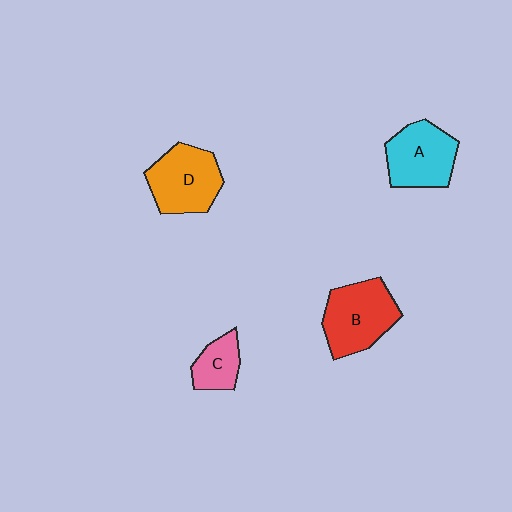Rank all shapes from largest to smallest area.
From largest to smallest: B (red), D (orange), A (cyan), C (pink).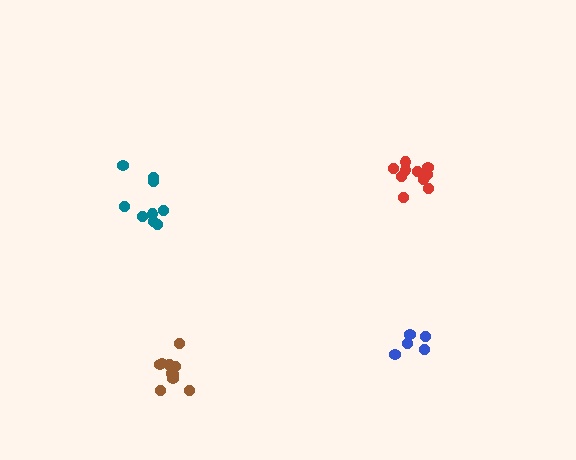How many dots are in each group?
Group 1: 10 dots, Group 2: 10 dots, Group 3: 5 dots, Group 4: 9 dots (34 total).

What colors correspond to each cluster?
The clusters are colored: red, brown, blue, teal.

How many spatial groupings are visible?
There are 4 spatial groupings.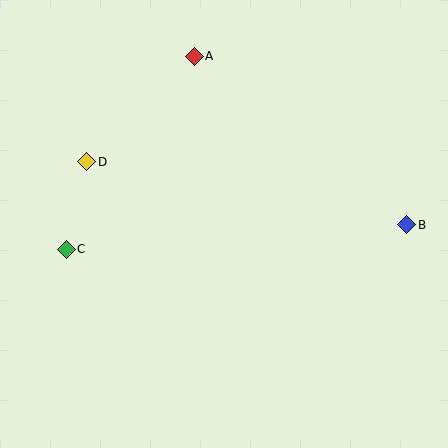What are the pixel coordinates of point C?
Point C is at (66, 249).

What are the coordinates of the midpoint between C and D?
The midpoint between C and D is at (77, 205).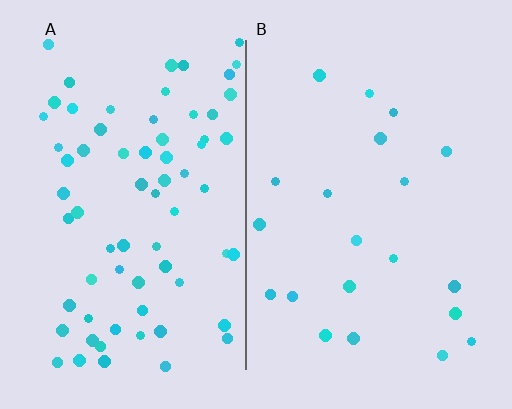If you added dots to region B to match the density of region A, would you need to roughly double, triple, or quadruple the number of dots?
Approximately triple.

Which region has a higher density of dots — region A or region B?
A (the left).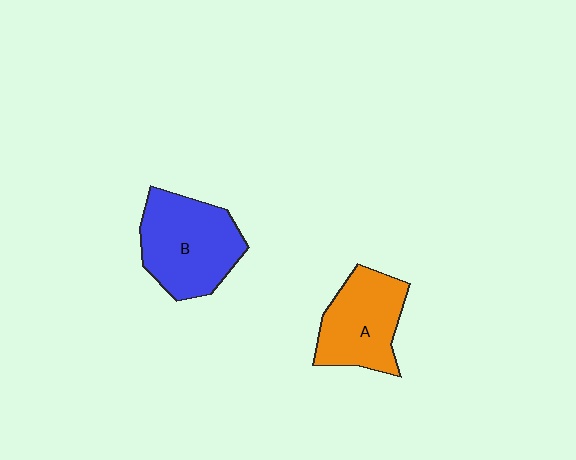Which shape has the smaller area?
Shape A (orange).